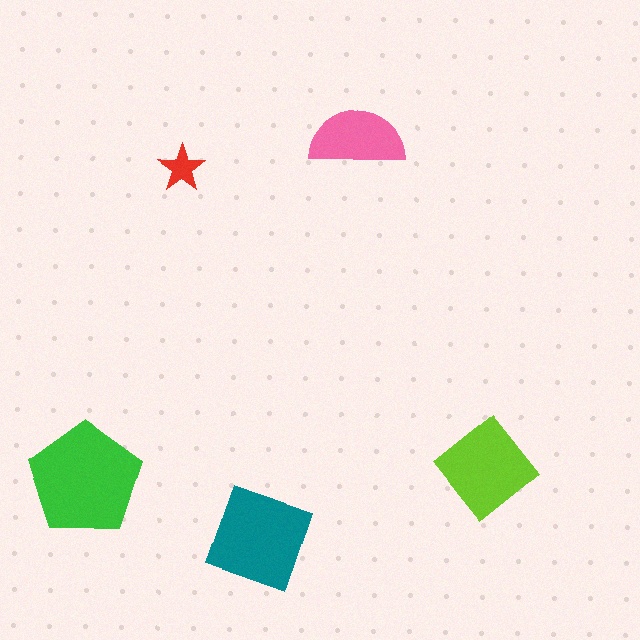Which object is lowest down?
The teal square is bottommost.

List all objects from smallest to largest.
The red star, the pink semicircle, the lime diamond, the teal square, the green pentagon.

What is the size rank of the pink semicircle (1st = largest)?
4th.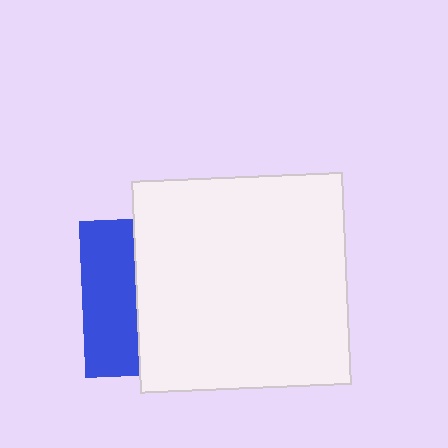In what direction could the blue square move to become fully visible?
The blue square could move left. That would shift it out from behind the white square entirely.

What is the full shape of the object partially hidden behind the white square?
The partially hidden object is a blue square.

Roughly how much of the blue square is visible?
A small part of it is visible (roughly 35%).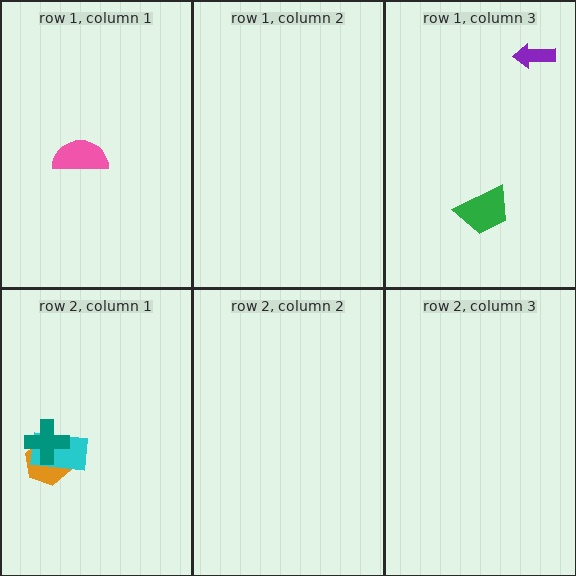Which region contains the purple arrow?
The row 1, column 3 region.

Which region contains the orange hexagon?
The row 2, column 1 region.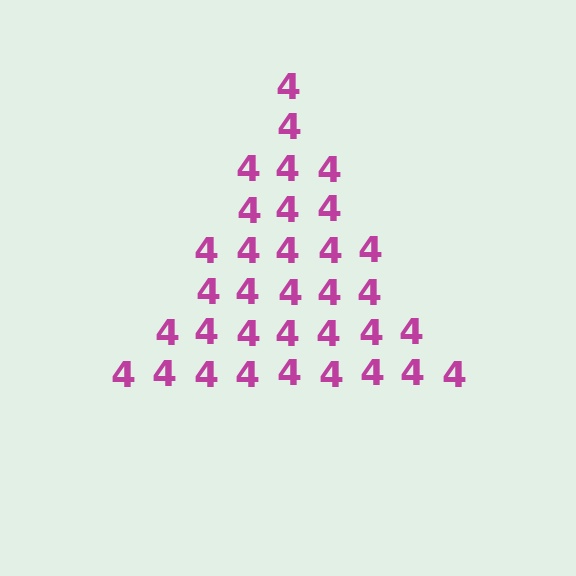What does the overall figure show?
The overall figure shows a triangle.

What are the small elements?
The small elements are digit 4's.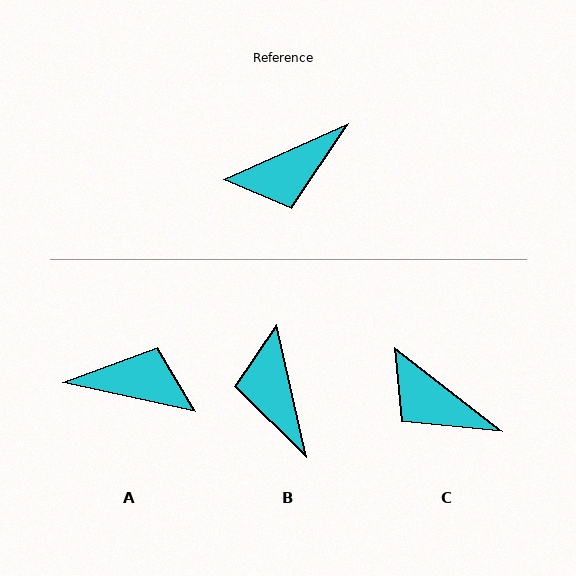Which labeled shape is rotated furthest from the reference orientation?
A, about 144 degrees away.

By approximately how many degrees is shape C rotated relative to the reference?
Approximately 62 degrees clockwise.